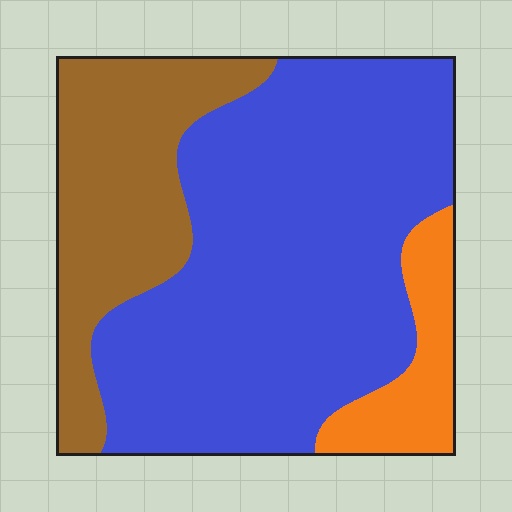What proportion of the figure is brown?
Brown takes up about one quarter (1/4) of the figure.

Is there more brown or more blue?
Blue.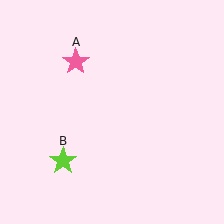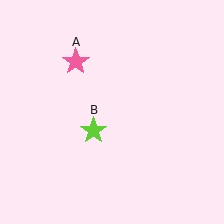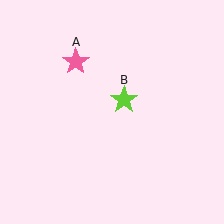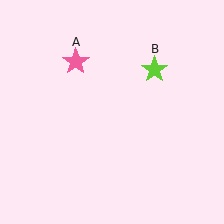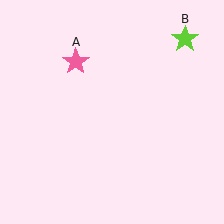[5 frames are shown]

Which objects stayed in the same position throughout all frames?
Pink star (object A) remained stationary.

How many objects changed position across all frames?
1 object changed position: lime star (object B).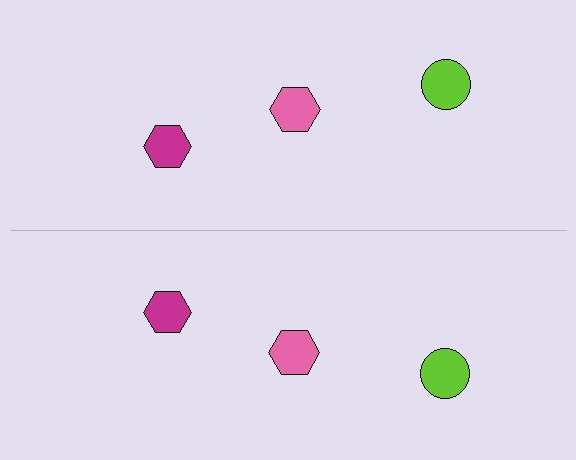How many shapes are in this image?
There are 6 shapes in this image.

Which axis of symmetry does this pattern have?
The pattern has a horizontal axis of symmetry running through the center of the image.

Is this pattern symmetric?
Yes, this pattern has bilateral (reflection) symmetry.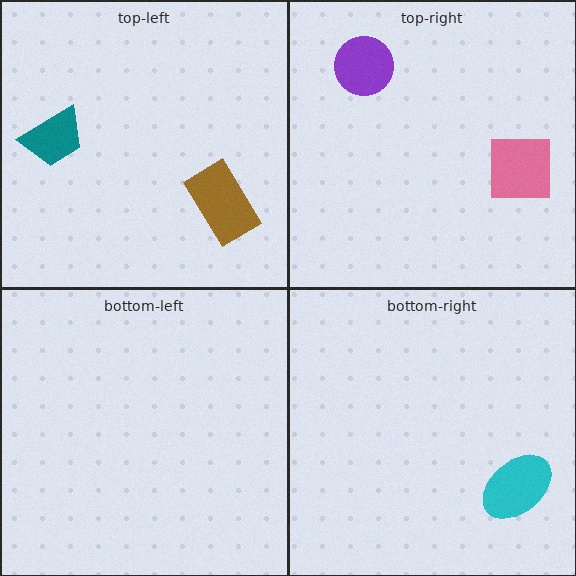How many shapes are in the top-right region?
2.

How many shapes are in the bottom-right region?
1.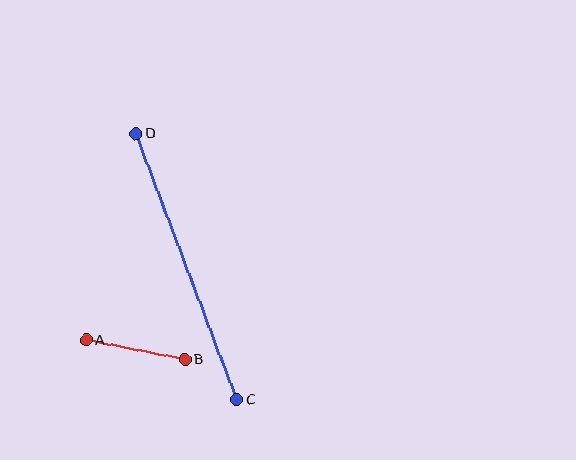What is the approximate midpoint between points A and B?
The midpoint is at approximately (136, 350) pixels.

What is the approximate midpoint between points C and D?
The midpoint is at approximately (187, 267) pixels.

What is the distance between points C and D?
The distance is approximately 284 pixels.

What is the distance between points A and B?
The distance is approximately 101 pixels.